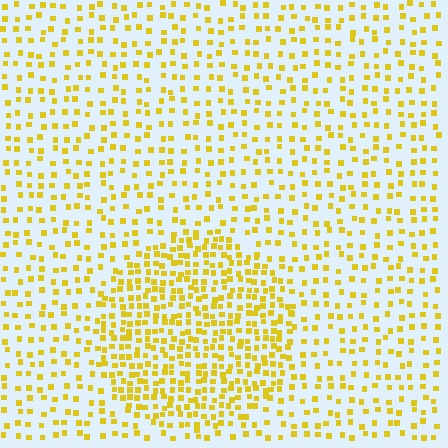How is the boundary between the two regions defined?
The boundary is defined by a change in element density (approximately 2.0x ratio). All elements are the same color, size, and shape.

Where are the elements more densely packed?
The elements are more densely packed inside the circle boundary.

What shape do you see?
I see a circle.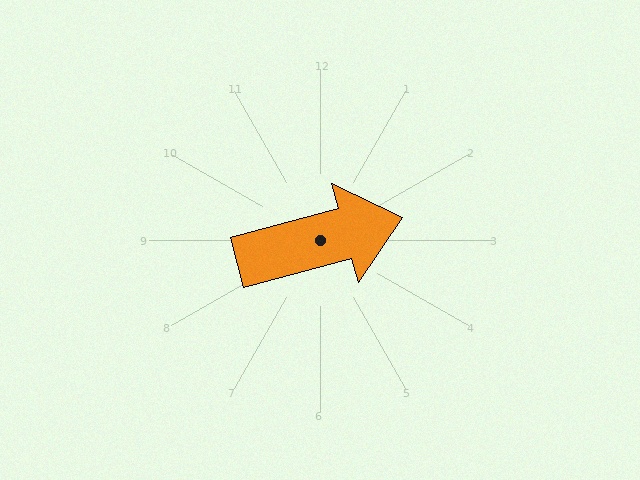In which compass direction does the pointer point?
East.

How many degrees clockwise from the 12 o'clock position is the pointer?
Approximately 75 degrees.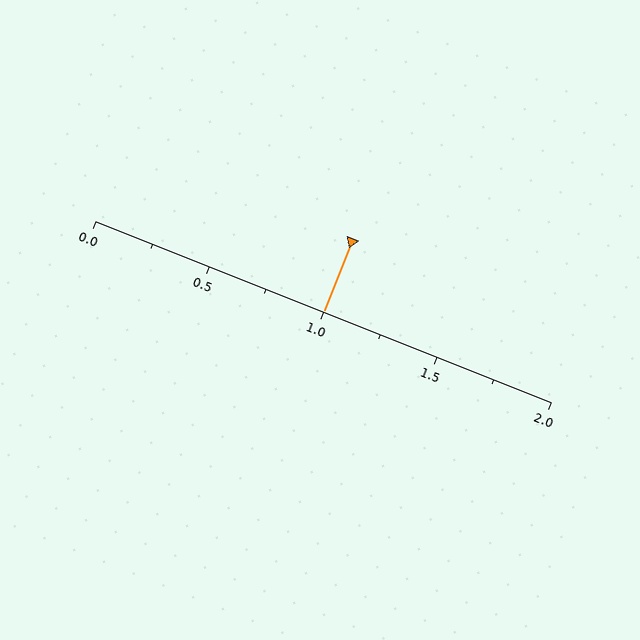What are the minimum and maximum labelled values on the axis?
The axis runs from 0.0 to 2.0.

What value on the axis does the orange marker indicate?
The marker indicates approximately 1.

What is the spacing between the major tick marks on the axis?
The major ticks are spaced 0.5 apart.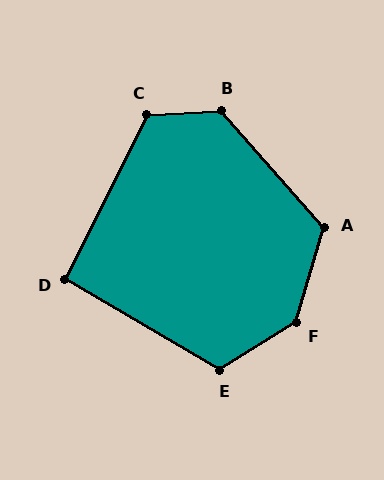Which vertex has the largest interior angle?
F, at approximately 138 degrees.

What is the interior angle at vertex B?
Approximately 128 degrees (obtuse).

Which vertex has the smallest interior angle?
D, at approximately 94 degrees.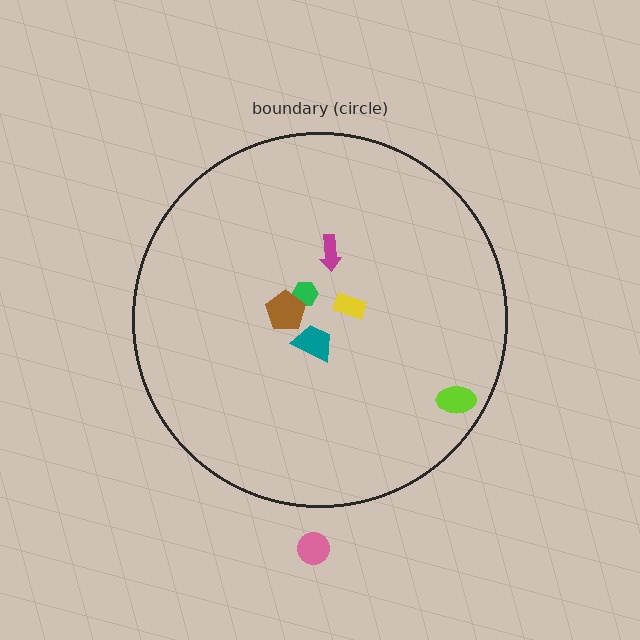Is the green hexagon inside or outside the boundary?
Inside.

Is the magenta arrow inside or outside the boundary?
Inside.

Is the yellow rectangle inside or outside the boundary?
Inside.